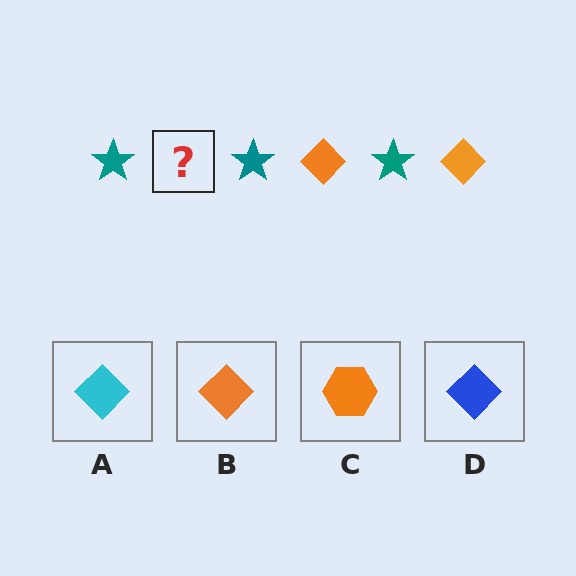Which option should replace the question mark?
Option B.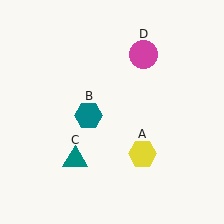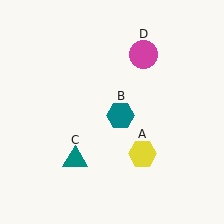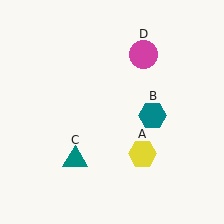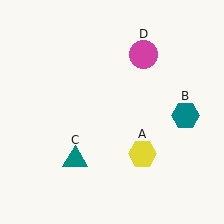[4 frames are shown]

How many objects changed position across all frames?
1 object changed position: teal hexagon (object B).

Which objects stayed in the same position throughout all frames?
Yellow hexagon (object A) and teal triangle (object C) and magenta circle (object D) remained stationary.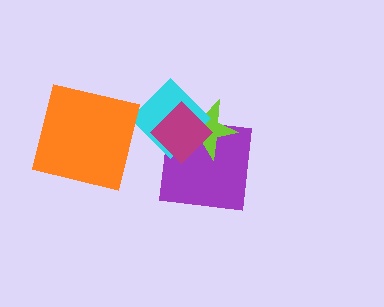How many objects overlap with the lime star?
3 objects overlap with the lime star.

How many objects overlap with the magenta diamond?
3 objects overlap with the magenta diamond.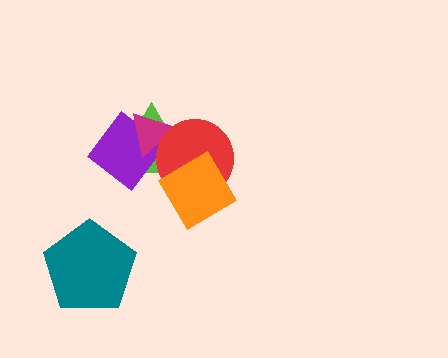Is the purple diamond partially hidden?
Yes, it is partially covered by another shape.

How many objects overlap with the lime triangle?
4 objects overlap with the lime triangle.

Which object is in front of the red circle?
The orange diamond is in front of the red circle.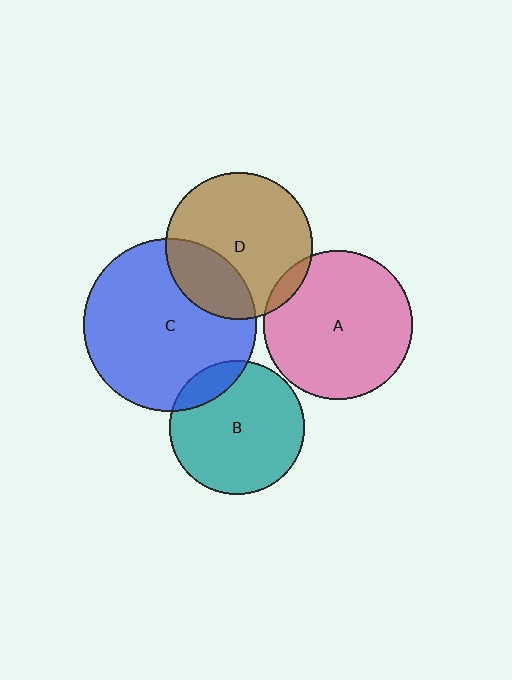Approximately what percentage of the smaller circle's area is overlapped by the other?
Approximately 25%.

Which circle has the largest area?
Circle C (blue).